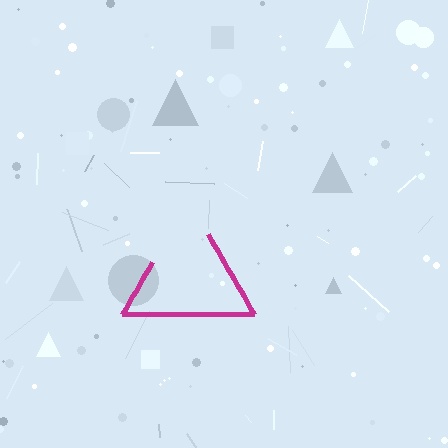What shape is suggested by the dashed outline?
The dashed outline suggests a triangle.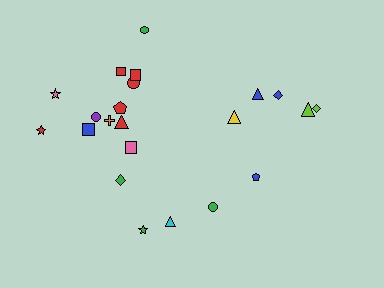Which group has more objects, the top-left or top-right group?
The top-left group.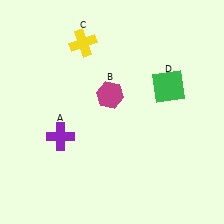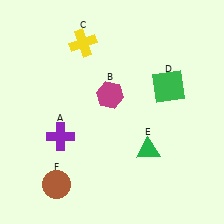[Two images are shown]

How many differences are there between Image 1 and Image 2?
There are 2 differences between the two images.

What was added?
A green triangle (E), a brown circle (F) were added in Image 2.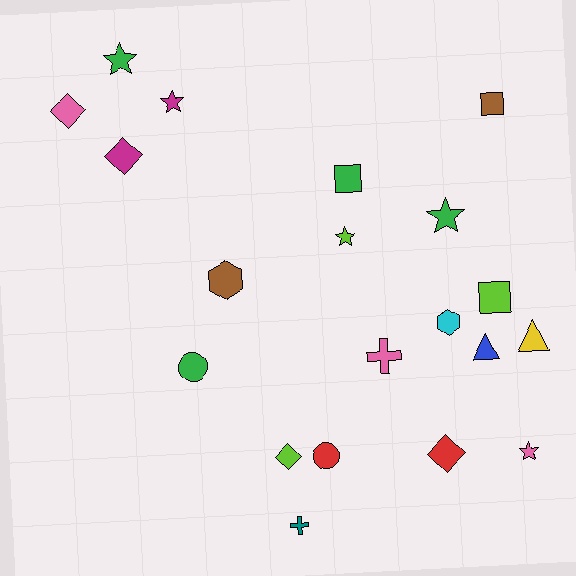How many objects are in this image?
There are 20 objects.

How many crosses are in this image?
There are 2 crosses.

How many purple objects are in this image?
There are no purple objects.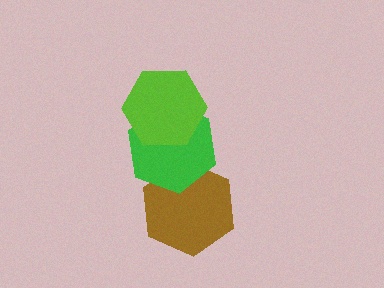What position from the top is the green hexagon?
The green hexagon is 2nd from the top.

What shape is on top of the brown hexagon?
The green hexagon is on top of the brown hexagon.